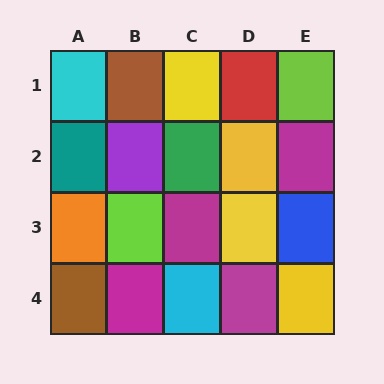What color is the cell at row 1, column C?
Yellow.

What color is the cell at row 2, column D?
Yellow.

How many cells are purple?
1 cell is purple.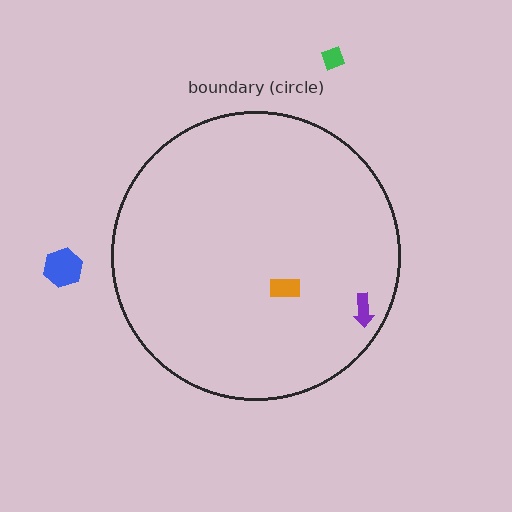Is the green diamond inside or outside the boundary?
Outside.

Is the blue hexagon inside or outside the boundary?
Outside.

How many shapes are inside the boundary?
2 inside, 2 outside.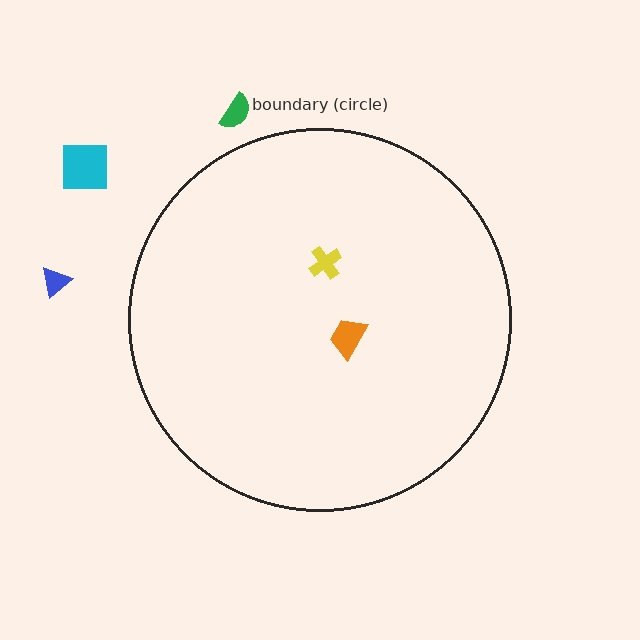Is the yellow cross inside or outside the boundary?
Inside.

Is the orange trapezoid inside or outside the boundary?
Inside.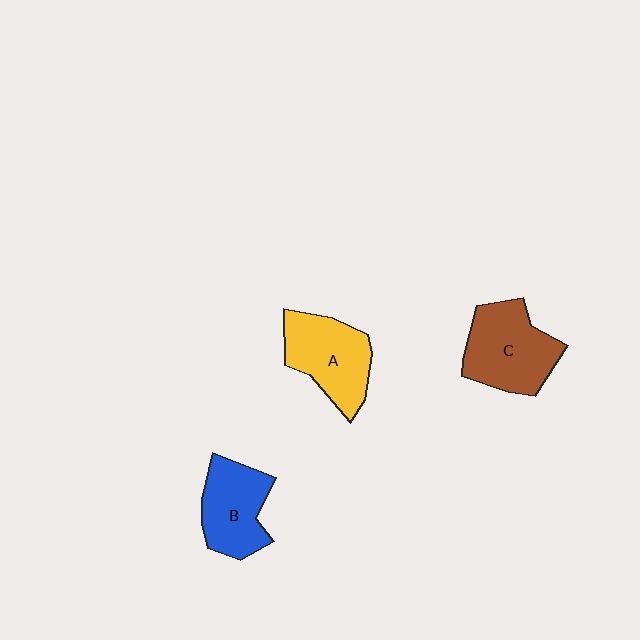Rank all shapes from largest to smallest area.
From largest to smallest: C (brown), A (yellow), B (blue).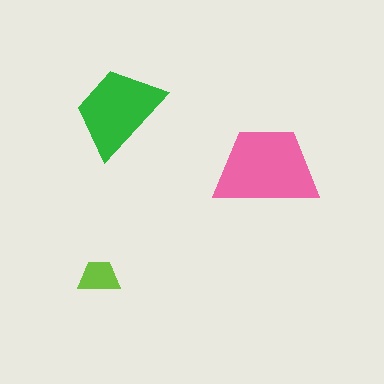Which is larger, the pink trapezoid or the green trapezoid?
The pink one.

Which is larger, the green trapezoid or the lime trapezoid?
The green one.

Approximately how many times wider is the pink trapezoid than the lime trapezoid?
About 2.5 times wider.